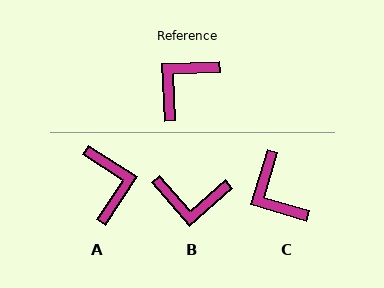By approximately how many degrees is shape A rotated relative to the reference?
Approximately 125 degrees clockwise.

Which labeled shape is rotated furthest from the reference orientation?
B, about 129 degrees away.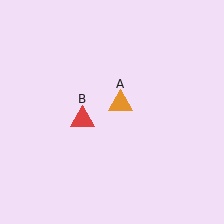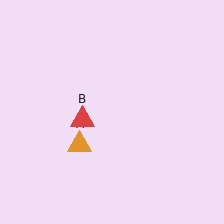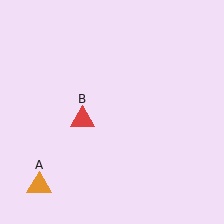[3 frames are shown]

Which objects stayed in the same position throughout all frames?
Red triangle (object B) remained stationary.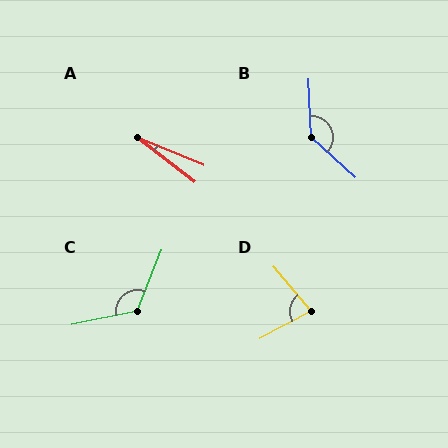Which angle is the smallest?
A, at approximately 15 degrees.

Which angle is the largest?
B, at approximately 135 degrees.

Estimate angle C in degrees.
Approximately 123 degrees.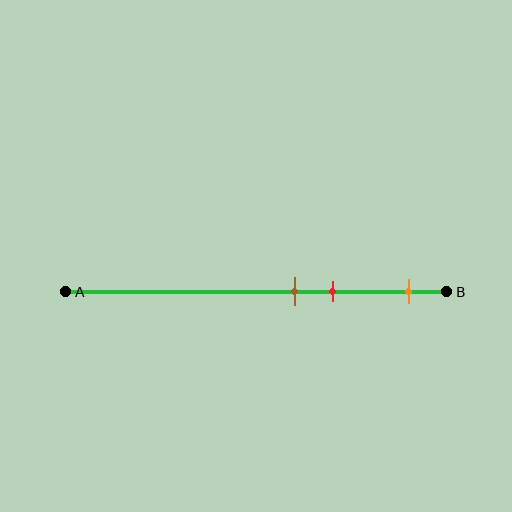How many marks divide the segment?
There are 3 marks dividing the segment.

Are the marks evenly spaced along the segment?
No, the marks are not evenly spaced.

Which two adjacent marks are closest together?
The brown and red marks are the closest adjacent pair.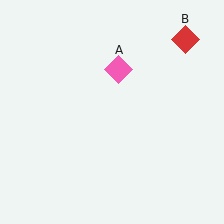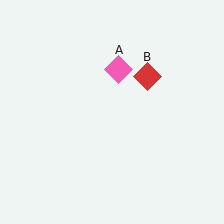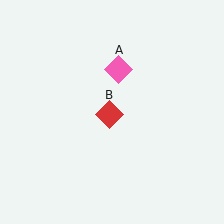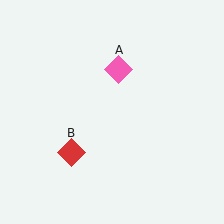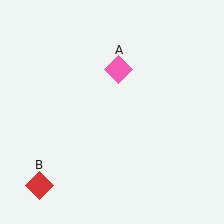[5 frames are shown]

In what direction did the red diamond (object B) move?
The red diamond (object B) moved down and to the left.